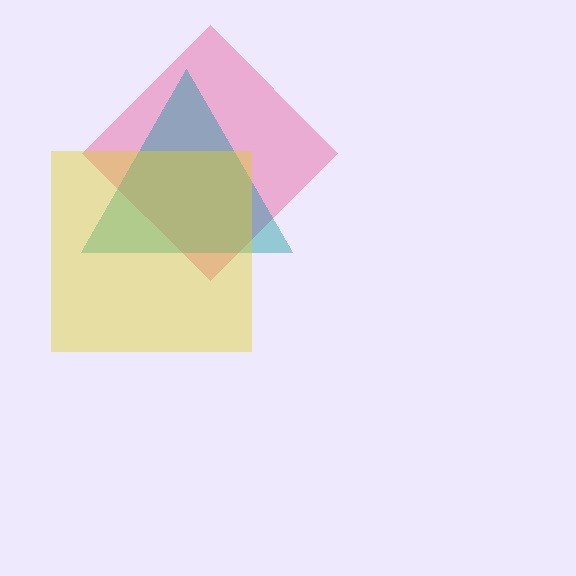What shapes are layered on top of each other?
The layered shapes are: a pink diamond, a teal triangle, a yellow square.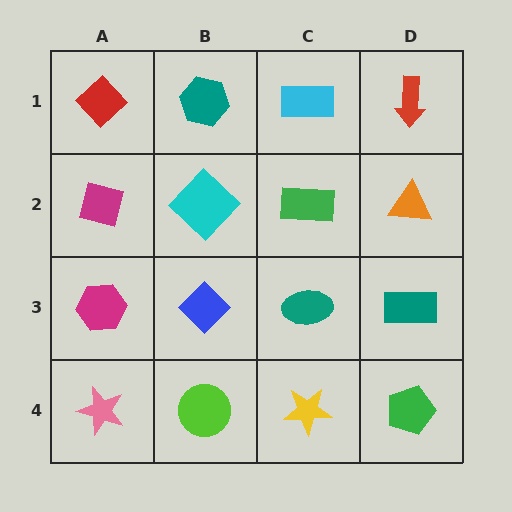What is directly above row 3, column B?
A cyan diamond.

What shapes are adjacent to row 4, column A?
A magenta hexagon (row 3, column A), a lime circle (row 4, column B).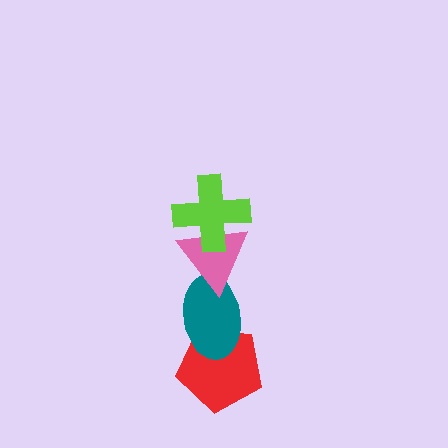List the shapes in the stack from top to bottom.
From top to bottom: the lime cross, the pink triangle, the teal ellipse, the red pentagon.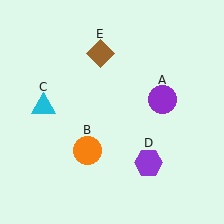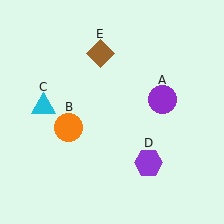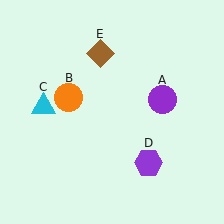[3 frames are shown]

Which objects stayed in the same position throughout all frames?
Purple circle (object A) and cyan triangle (object C) and purple hexagon (object D) and brown diamond (object E) remained stationary.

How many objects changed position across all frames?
1 object changed position: orange circle (object B).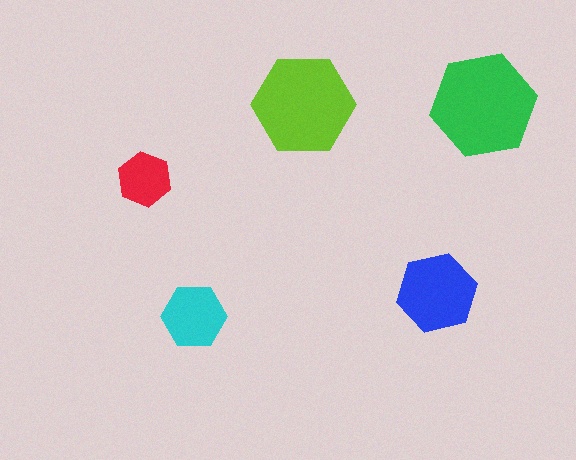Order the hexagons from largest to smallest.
the green one, the lime one, the blue one, the cyan one, the red one.